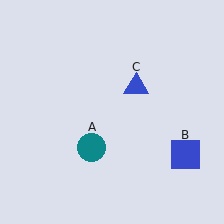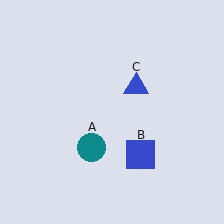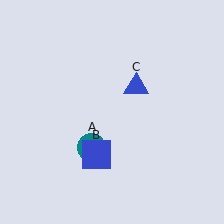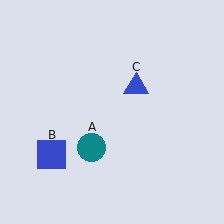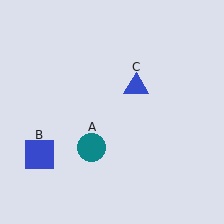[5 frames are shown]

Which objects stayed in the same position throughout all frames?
Teal circle (object A) and blue triangle (object C) remained stationary.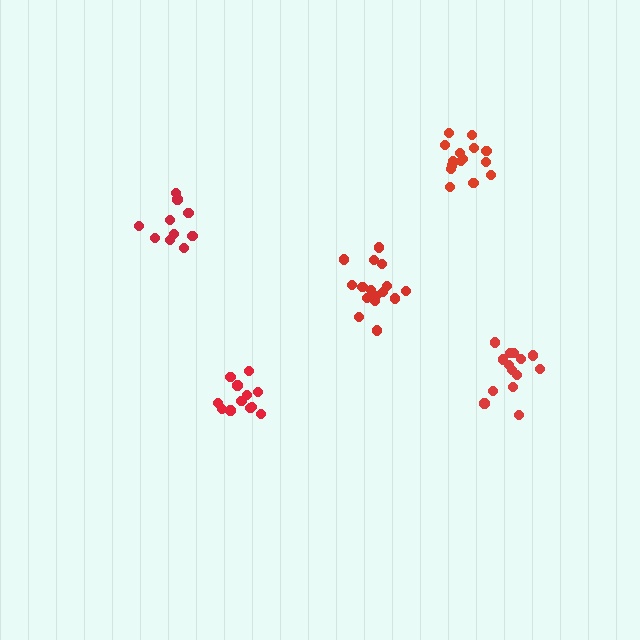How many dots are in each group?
Group 1: 16 dots, Group 2: 14 dots, Group 3: 12 dots, Group 4: 10 dots, Group 5: 16 dots (68 total).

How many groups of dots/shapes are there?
There are 5 groups.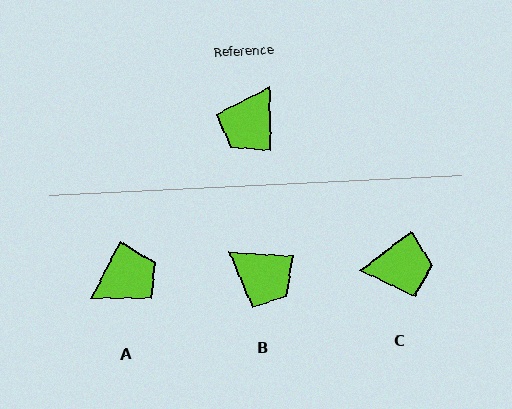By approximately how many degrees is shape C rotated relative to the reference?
Approximately 127 degrees counter-clockwise.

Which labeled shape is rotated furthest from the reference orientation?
A, about 152 degrees away.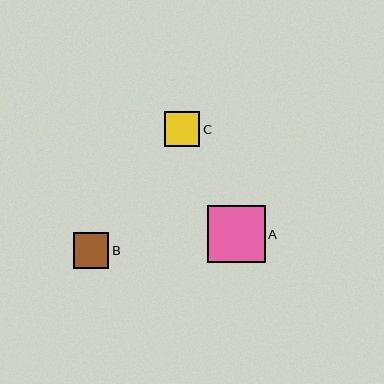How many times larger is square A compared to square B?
Square A is approximately 1.6 times the size of square B.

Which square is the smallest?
Square C is the smallest with a size of approximately 35 pixels.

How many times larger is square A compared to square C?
Square A is approximately 1.6 times the size of square C.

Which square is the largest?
Square A is the largest with a size of approximately 58 pixels.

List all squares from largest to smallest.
From largest to smallest: A, B, C.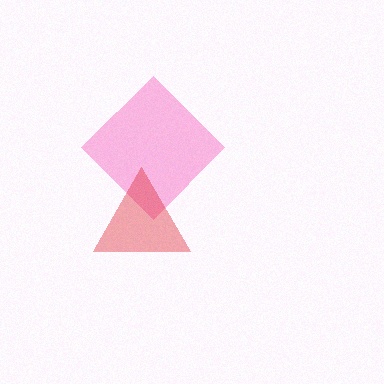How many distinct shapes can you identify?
There are 2 distinct shapes: a pink diamond, a red triangle.